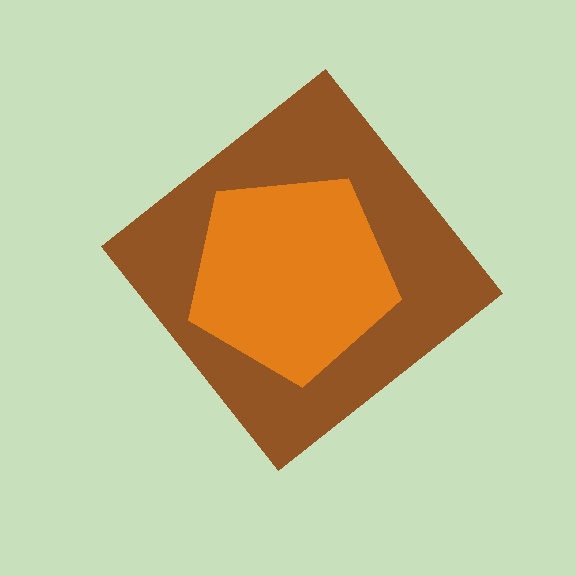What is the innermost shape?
The orange pentagon.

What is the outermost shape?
The brown diamond.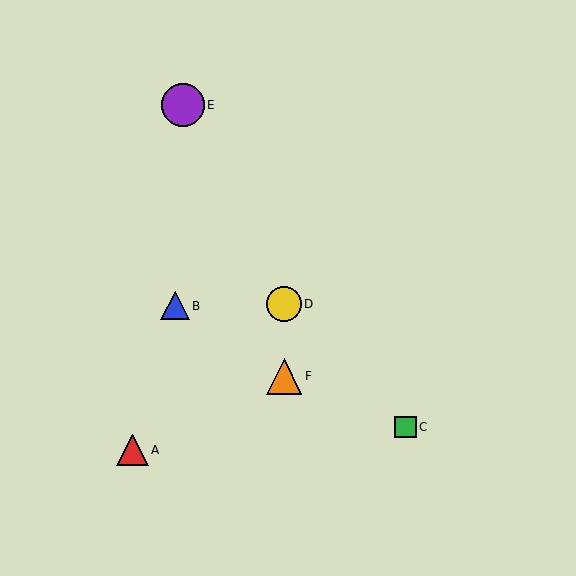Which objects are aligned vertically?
Objects D, F are aligned vertically.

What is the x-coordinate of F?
Object F is at x≈284.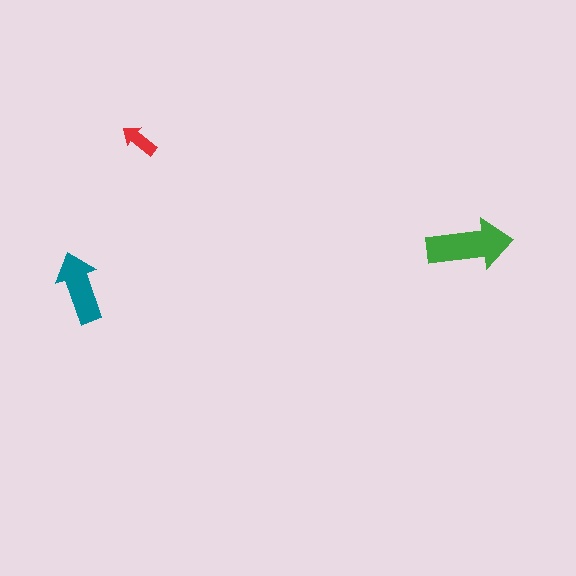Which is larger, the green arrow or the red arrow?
The green one.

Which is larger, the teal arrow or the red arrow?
The teal one.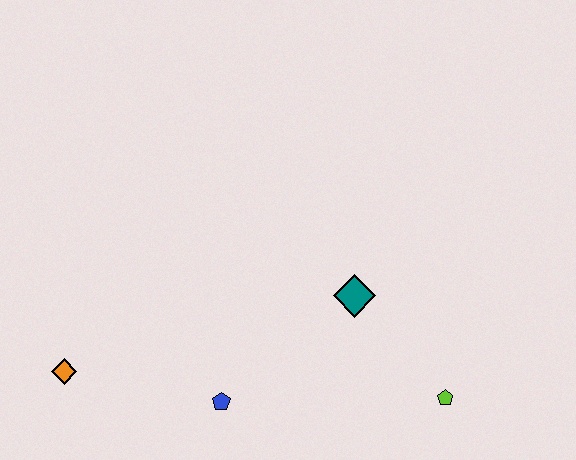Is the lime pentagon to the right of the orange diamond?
Yes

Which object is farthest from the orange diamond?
The lime pentagon is farthest from the orange diamond.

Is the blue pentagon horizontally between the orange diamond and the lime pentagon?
Yes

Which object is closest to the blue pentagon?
The orange diamond is closest to the blue pentagon.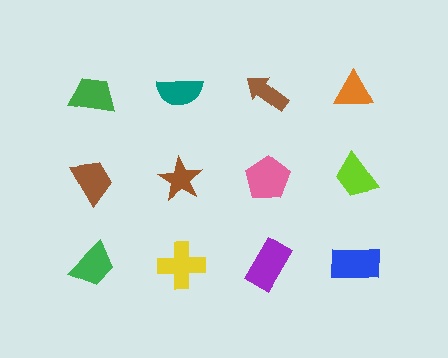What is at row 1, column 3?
A brown arrow.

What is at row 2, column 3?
A pink pentagon.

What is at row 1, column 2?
A teal semicircle.